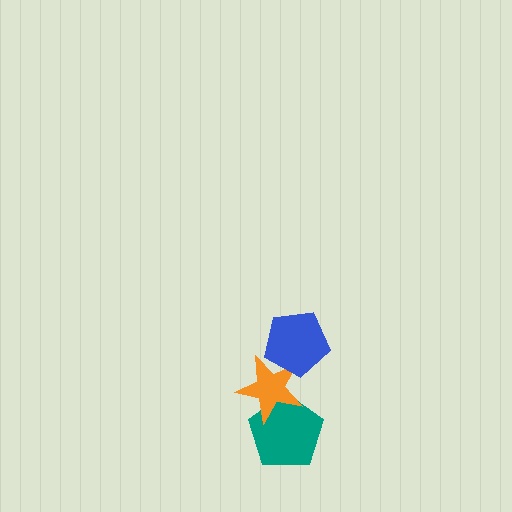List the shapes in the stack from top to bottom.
From top to bottom: the blue pentagon, the orange star, the teal pentagon.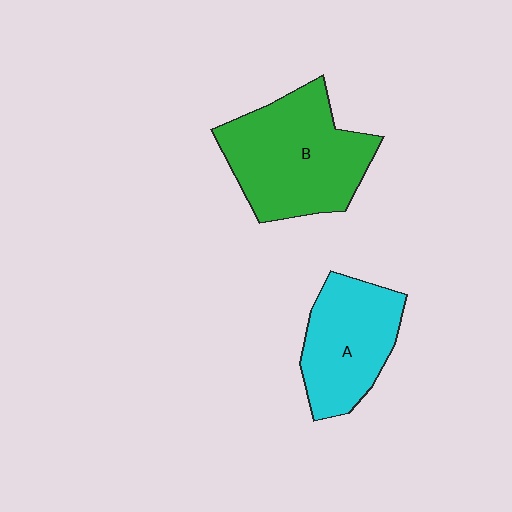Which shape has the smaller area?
Shape A (cyan).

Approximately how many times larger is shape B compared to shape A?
Approximately 1.4 times.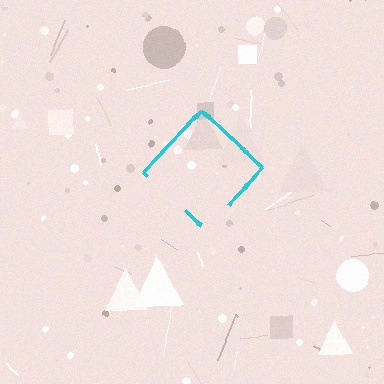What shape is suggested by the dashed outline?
The dashed outline suggests a diamond.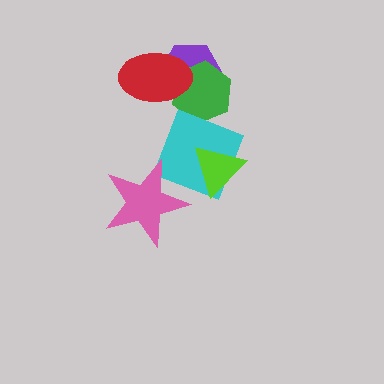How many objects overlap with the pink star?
1 object overlaps with the pink star.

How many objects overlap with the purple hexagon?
2 objects overlap with the purple hexagon.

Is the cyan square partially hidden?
Yes, it is partially covered by another shape.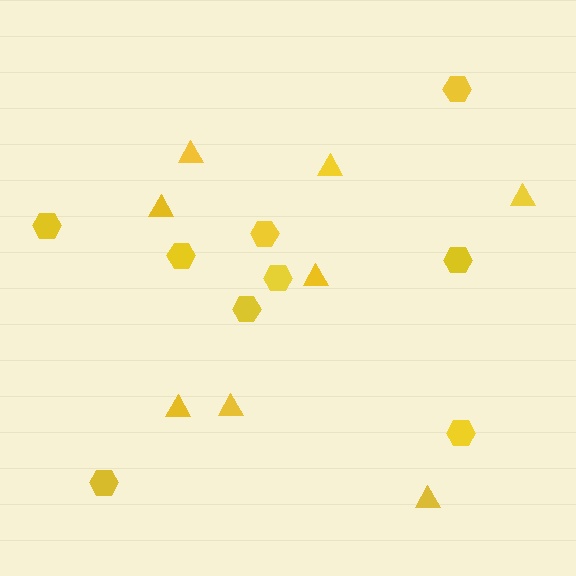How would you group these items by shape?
There are 2 groups: one group of hexagons (9) and one group of triangles (8).